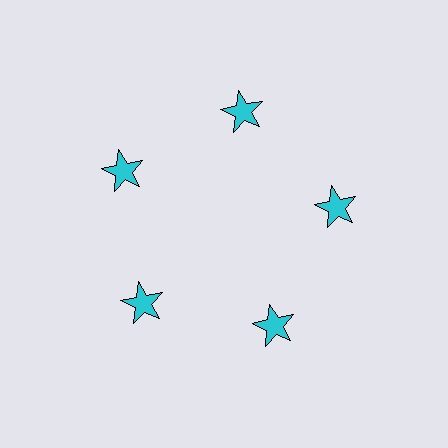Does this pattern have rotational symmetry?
Yes, this pattern has 5-fold rotational symmetry. It looks the same after rotating 72 degrees around the center.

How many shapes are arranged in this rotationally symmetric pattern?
There are 5 shapes, arranged in 5 groups of 1.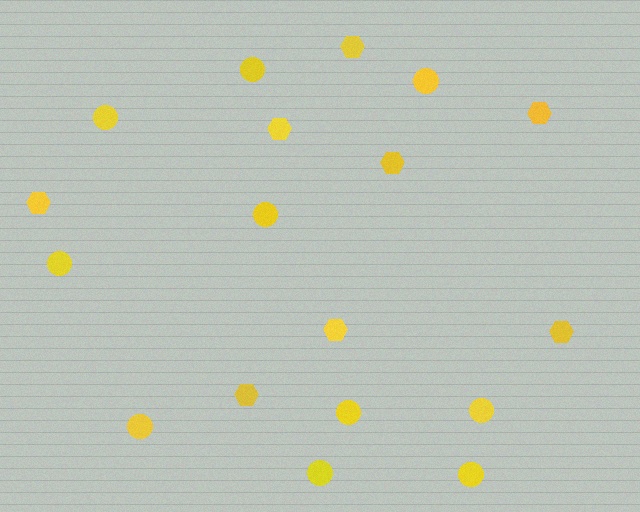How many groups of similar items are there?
There are 2 groups: one group of hexagons (8) and one group of circles (10).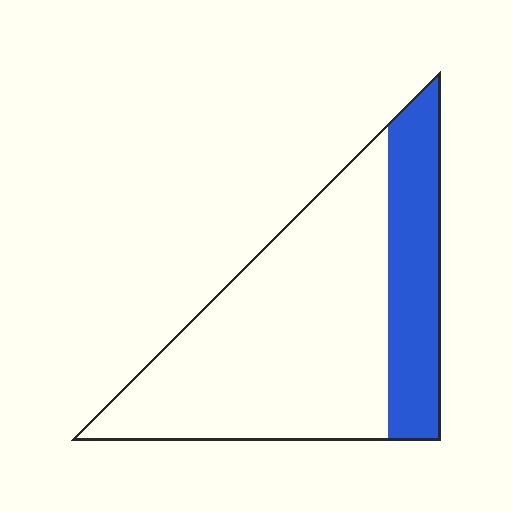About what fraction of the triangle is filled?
About one quarter (1/4).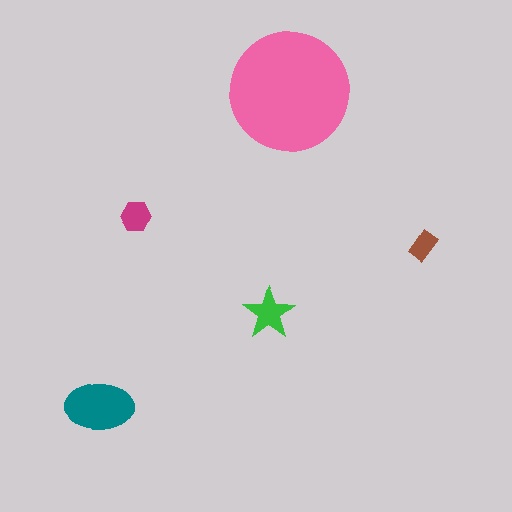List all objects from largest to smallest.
The pink circle, the teal ellipse, the green star, the magenta hexagon, the brown rectangle.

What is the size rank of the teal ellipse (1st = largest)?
2nd.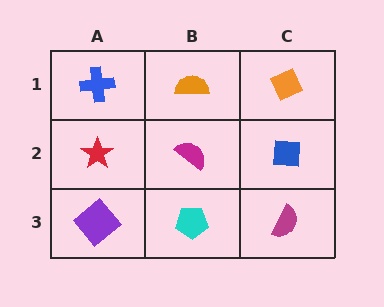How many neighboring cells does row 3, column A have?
2.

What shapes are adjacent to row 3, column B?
A magenta semicircle (row 2, column B), a purple diamond (row 3, column A), a magenta semicircle (row 3, column C).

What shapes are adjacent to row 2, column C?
An orange diamond (row 1, column C), a magenta semicircle (row 3, column C), a magenta semicircle (row 2, column B).